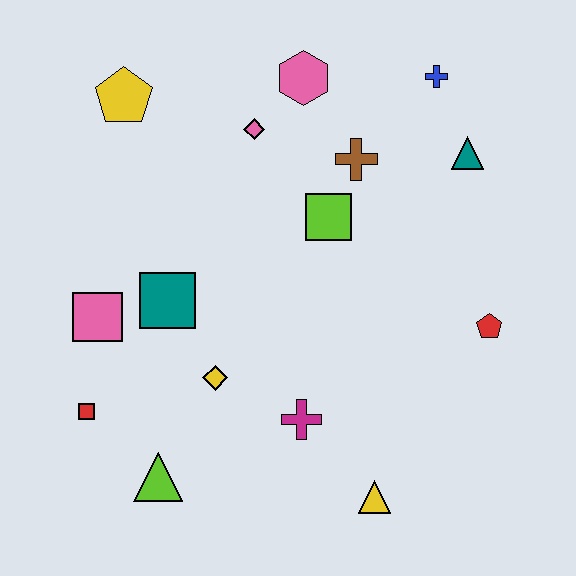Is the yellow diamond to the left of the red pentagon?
Yes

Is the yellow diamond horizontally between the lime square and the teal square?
Yes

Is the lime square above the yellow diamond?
Yes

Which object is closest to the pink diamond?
The pink hexagon is closest to the pink diamond.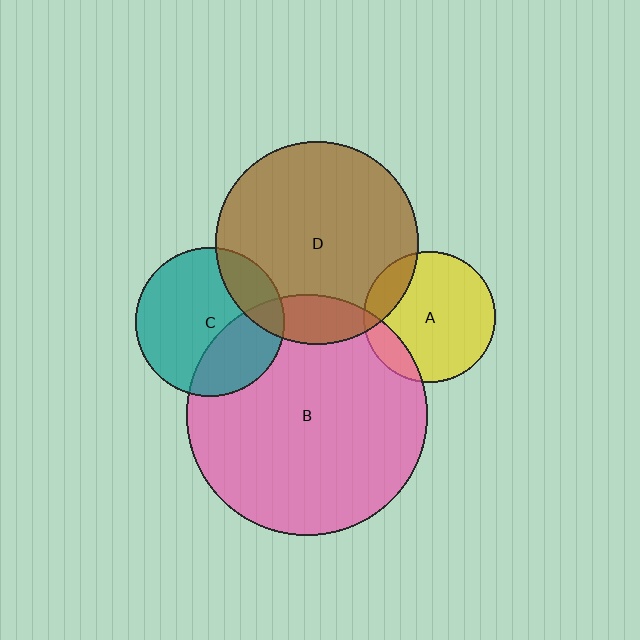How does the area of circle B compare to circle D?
Approximately 1.4 times.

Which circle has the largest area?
Circle B (pink).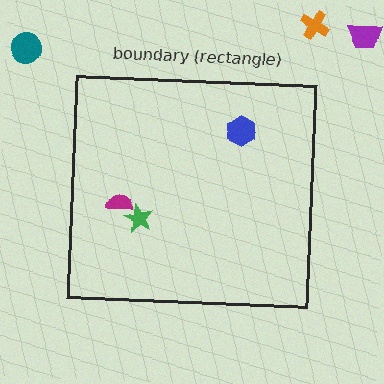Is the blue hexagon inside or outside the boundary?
Inside.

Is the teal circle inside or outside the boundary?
Outside.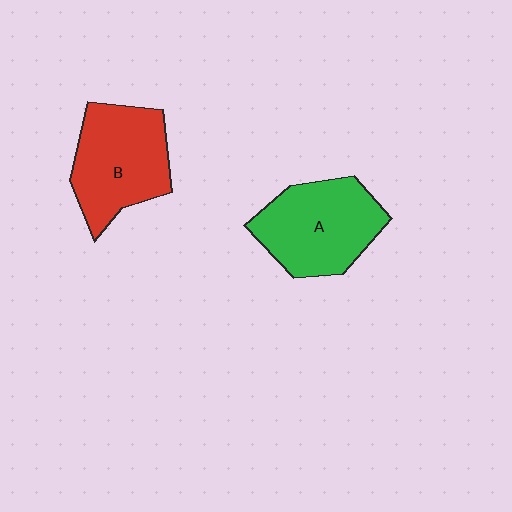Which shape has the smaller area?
Shape B (red).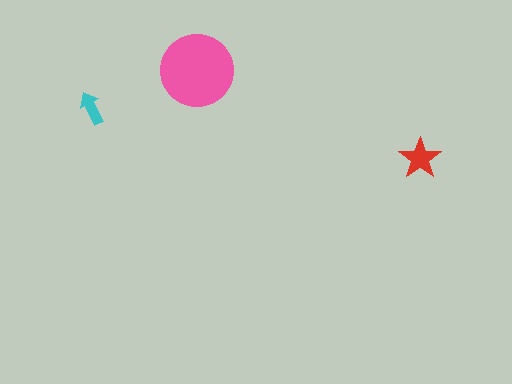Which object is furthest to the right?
The red star is rightmost.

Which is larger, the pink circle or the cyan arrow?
The pink circle.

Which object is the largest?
The pink circle.